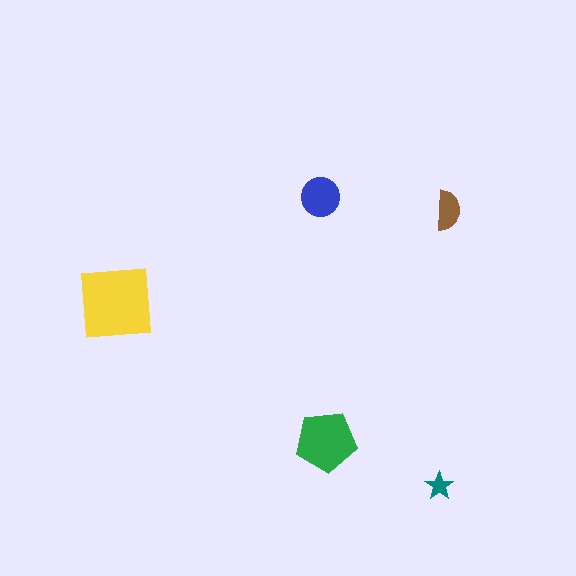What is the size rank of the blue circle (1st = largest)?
3rd.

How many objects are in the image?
There are 5 objects in the image.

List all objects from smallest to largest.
The teal star, the brown semicircle, the blue circle, the green pentagon, the yellow square.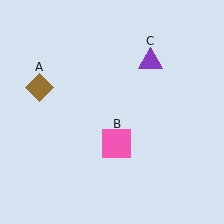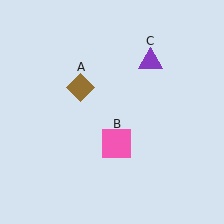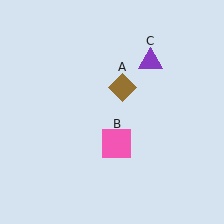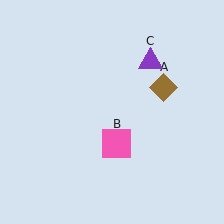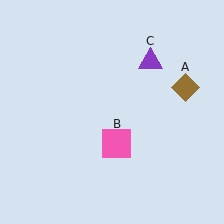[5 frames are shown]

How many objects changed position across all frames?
1 object changed position: brown diamond (object A).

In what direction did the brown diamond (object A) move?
The brown diamond (object A) moved right.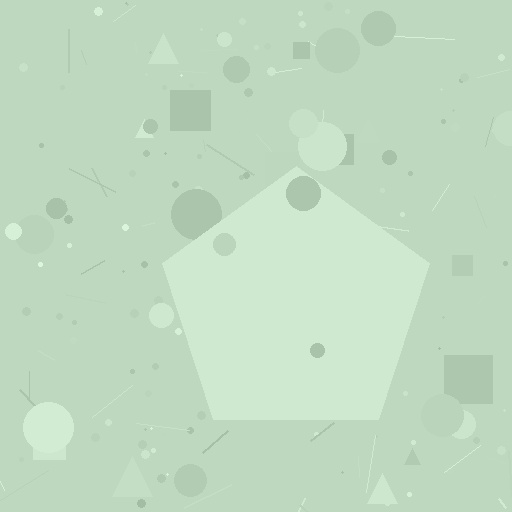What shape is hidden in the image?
A pentagon is hidden in the image.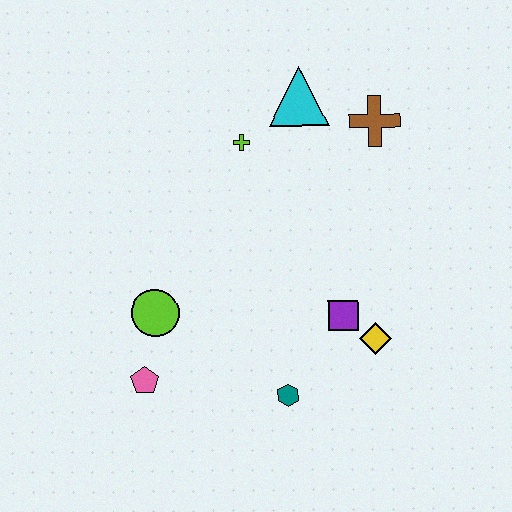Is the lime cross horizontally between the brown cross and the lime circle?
Yes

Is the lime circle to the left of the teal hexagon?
Yes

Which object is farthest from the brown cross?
The pink pentagon is farthest from the brown cross.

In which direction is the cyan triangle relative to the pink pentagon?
The cyan triangle is above the pink pentagon.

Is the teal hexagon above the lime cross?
No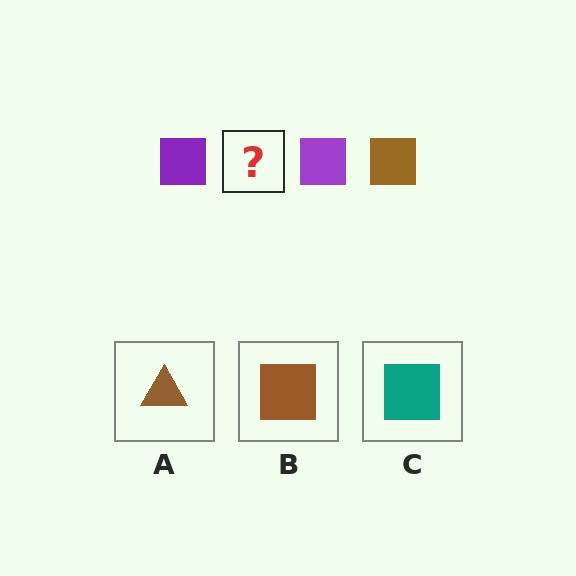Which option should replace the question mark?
Option B.